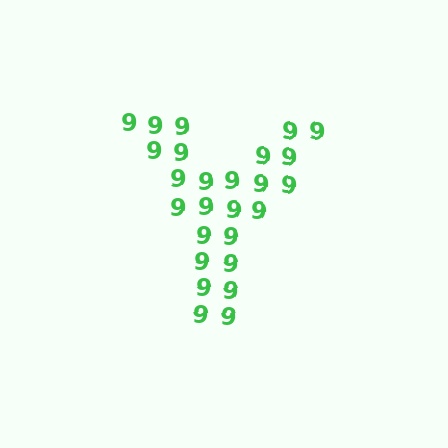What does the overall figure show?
The overall figure shows the letter Y.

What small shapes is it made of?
It is made of small digit 9's.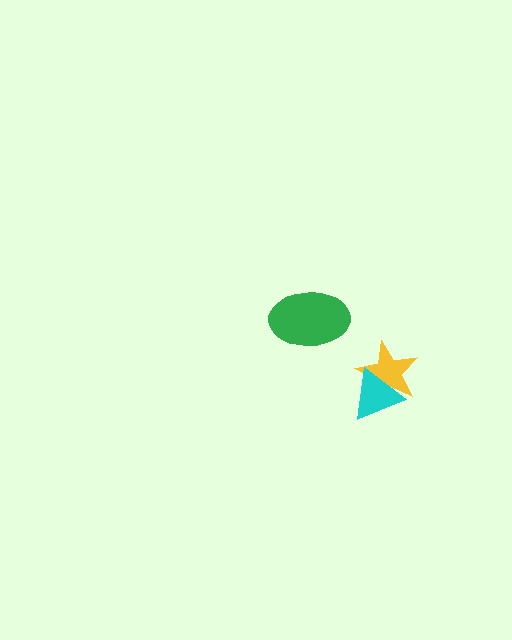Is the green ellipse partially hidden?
No, no other shape covers it.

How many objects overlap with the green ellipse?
0 objects overlap with the green ellipse.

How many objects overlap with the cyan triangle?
1 object overlaps with the cyan triangle.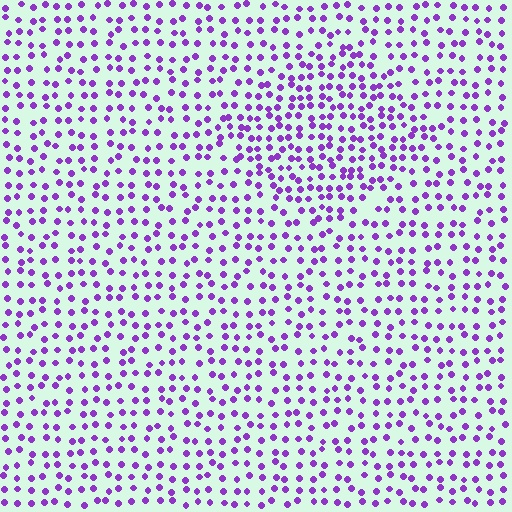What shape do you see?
I see a diamond.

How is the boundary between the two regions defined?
The boundary is defined by a change in element density (approximately 1.6x ratio). All elements are the same color, size, and shape.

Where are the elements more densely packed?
The elements are more densely packed inside the diamond boundary.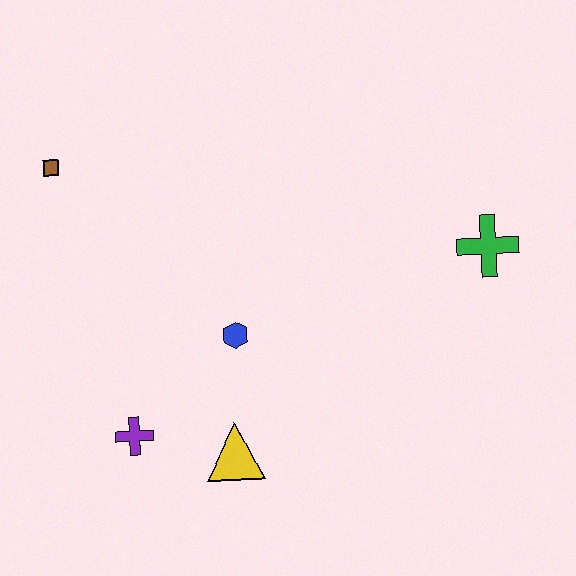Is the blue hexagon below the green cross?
Yes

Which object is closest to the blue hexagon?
The yellow triangle is closest to the blue hexagon.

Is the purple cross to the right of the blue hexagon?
No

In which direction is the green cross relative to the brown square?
The green cross is to the right of the brown square.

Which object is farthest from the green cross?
The brown square is farthest from the green cross.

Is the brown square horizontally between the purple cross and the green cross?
No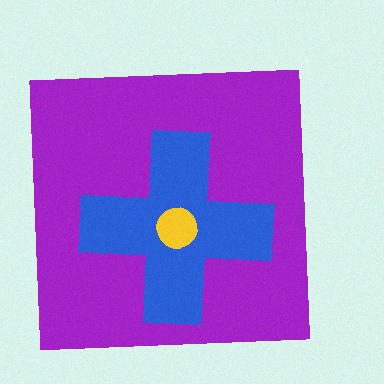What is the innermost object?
The yellow circle.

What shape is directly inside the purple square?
The blue cross.